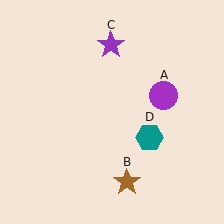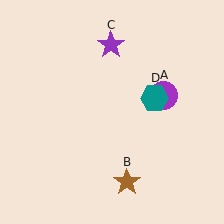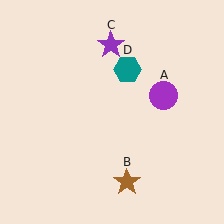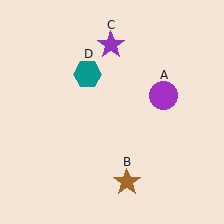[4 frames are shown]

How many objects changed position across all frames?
1 object changed position: teal hexagon (object D).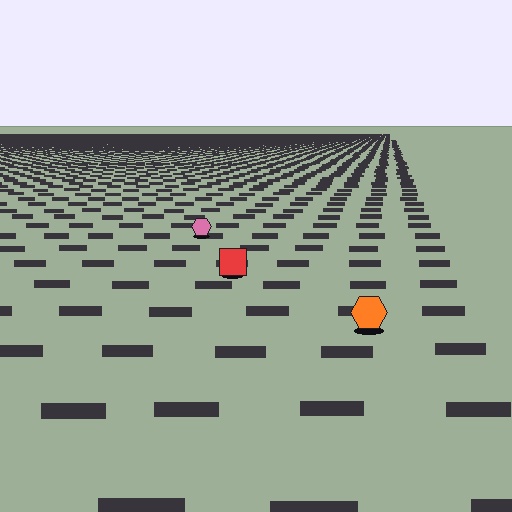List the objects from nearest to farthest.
From nearest to farthest: the orange hexagon, the red square, the pink hexagon.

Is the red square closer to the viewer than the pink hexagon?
Yes. The red square is closer — you can tell from the texture gradient: the ground texture is coarser near it.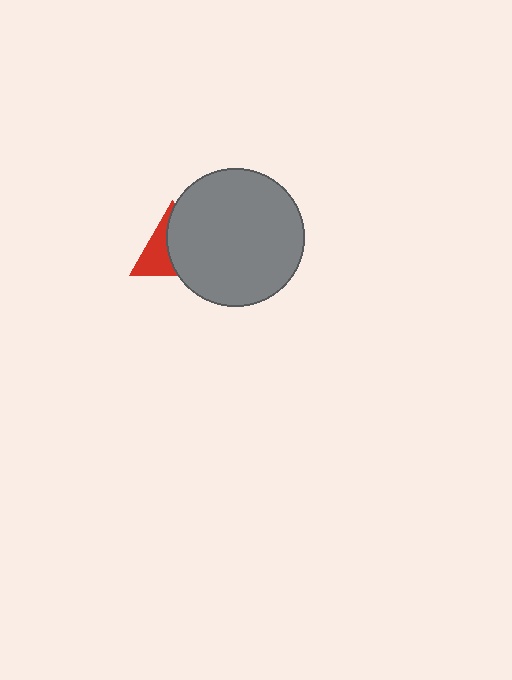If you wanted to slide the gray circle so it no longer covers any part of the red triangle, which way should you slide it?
Slide it right — that is the most direct way to separate the two shapes.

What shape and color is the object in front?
The object in front is a gray circle.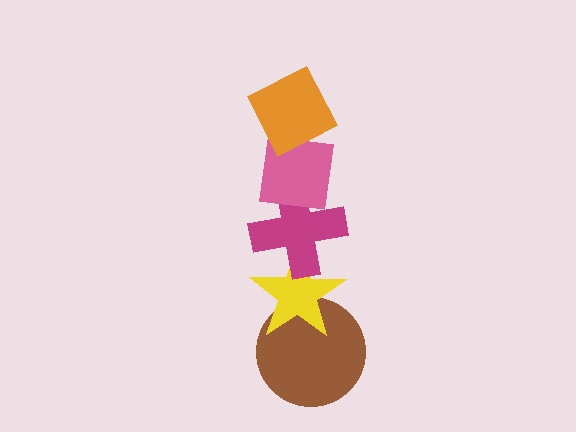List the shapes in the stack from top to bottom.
From top to bottom: the orange diamond, the pink square, the magenta cross, the yellow star, the brown circle.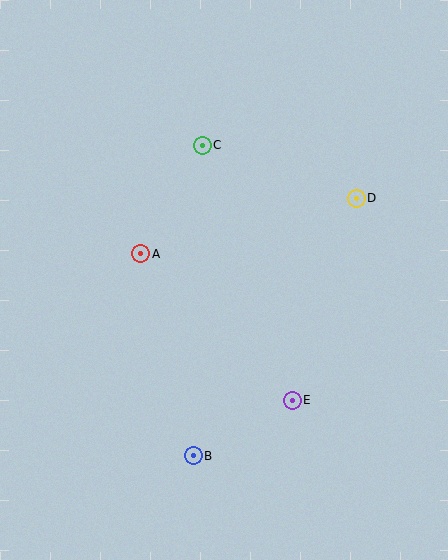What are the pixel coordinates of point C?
Point C is at (202, 145).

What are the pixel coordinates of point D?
Point D is at (356, 198).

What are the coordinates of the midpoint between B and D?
The midpoint between B and D is at (275, 327).